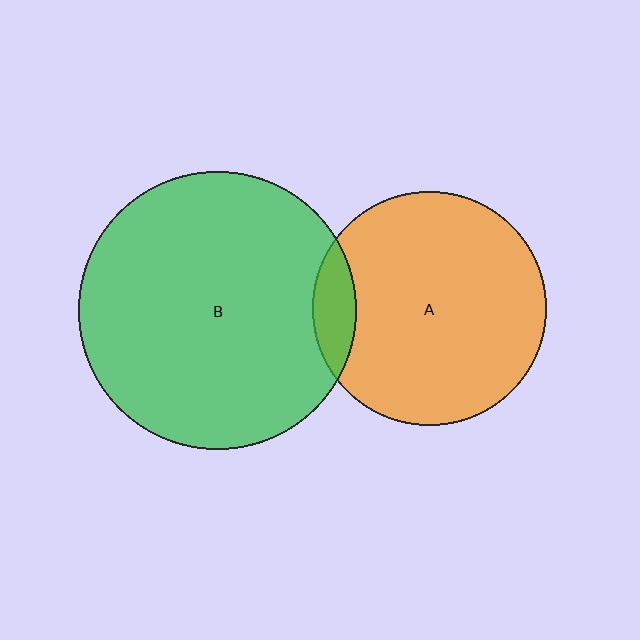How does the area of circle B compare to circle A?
Approximately 1.4 times.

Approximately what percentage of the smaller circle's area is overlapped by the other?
Approximately 10%.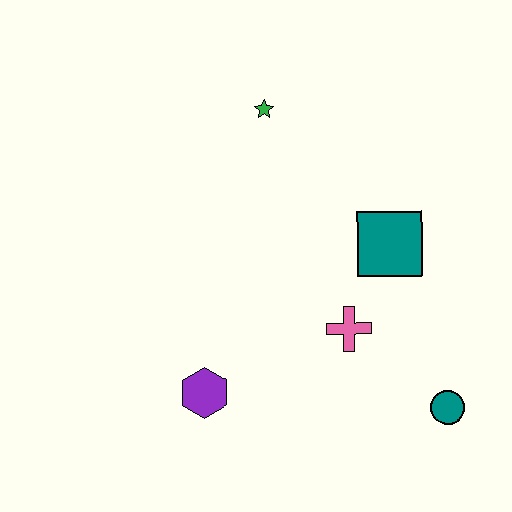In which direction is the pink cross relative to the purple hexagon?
The pink cross is to the right of the purple hexagon.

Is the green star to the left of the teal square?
Yes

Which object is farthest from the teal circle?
The green star is farthest from the teal circle.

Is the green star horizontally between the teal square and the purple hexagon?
Yes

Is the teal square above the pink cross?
Yes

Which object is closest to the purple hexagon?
The pink cross is closest to the purple hexagon.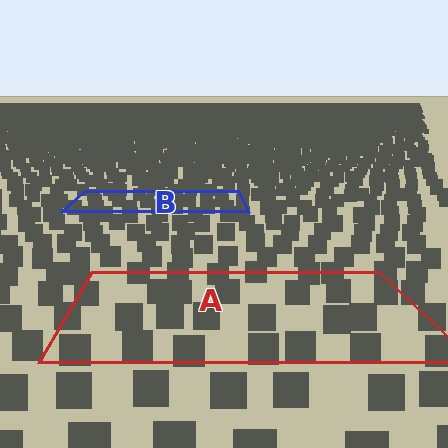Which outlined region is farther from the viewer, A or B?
Region B is farther from the viewer — the texture elements inside it appear smaller and more densely packed.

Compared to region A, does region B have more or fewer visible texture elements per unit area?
Region B has more texture elements per unit area — they are packed more densely because it is farther away.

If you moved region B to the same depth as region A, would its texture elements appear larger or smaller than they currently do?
They would appear larger. At a closer depth, the same texture elements are projected at a bigger on-screen size.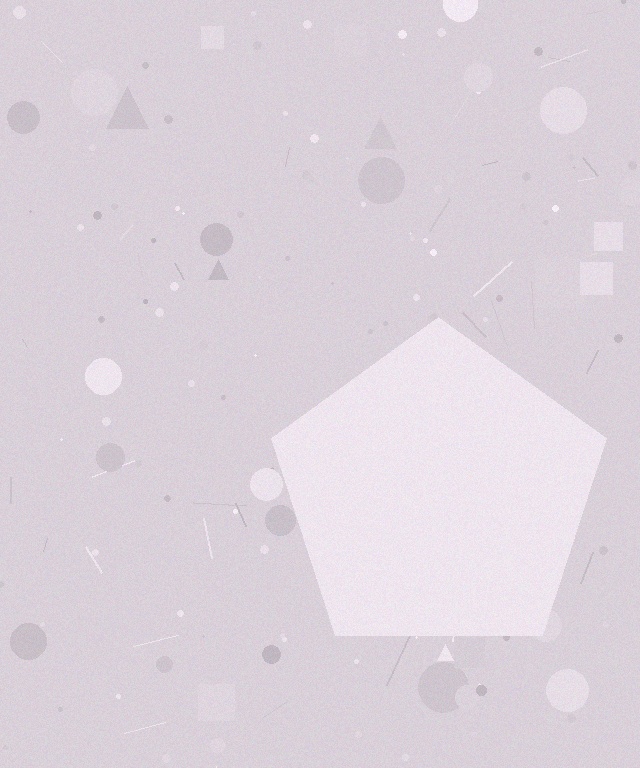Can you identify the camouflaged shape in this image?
The camouflaged shape is a pentagon.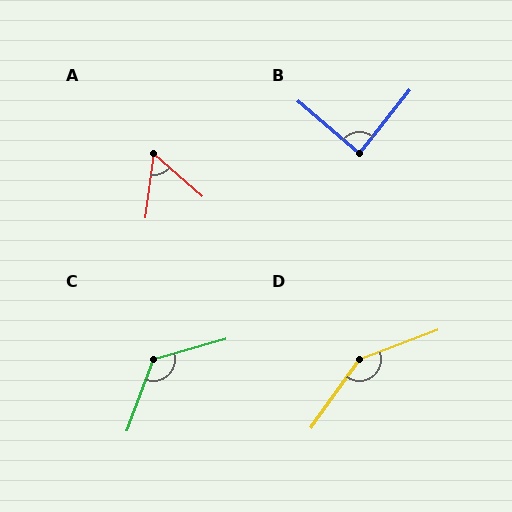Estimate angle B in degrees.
Approximately 88 degrees.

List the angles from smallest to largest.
A (57°), B (88°), C (126°), D (146°).